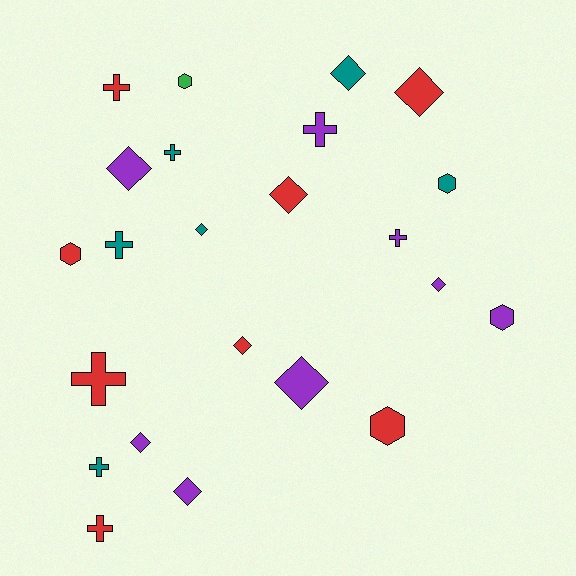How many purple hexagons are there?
There is 1 purple hexagon.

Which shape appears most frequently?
Diamond, with 10 objects.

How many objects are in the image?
There are 23 objects.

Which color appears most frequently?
Red, with 8 objects.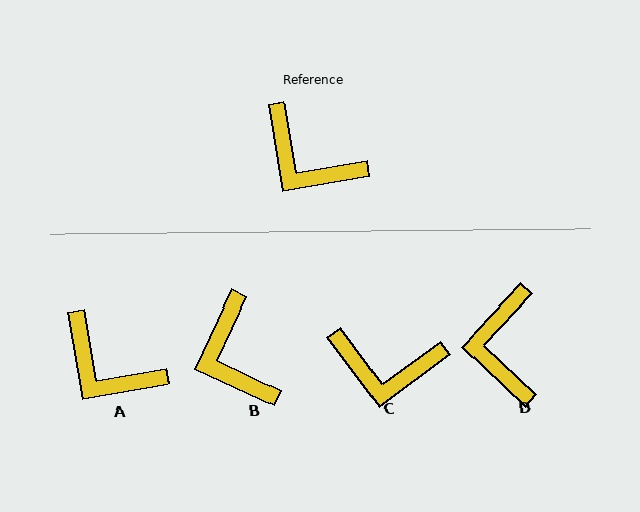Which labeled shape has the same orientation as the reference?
A.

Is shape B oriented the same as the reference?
No, it is off by about 35 degrees.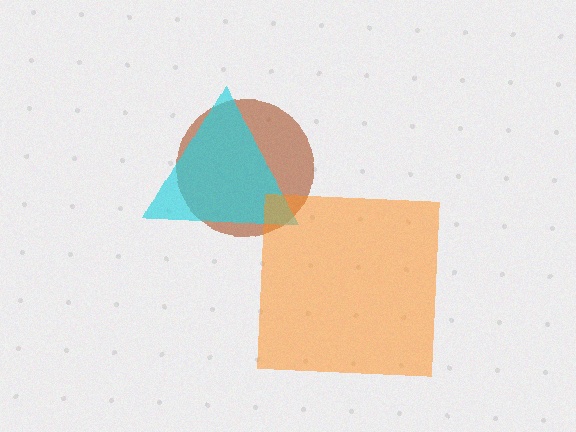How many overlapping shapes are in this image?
There are 3 overlapping shapes in the image.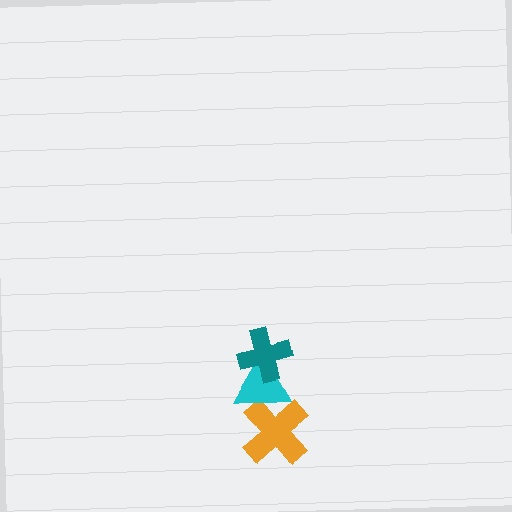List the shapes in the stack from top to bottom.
From top to bottom: the teal cross, the cyan triangle, the orange cross.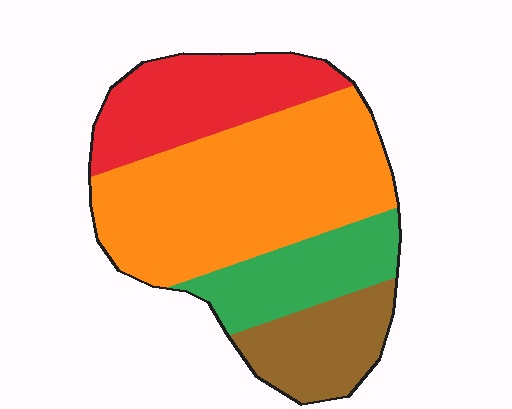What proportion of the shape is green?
Green covers about 15% of the shape.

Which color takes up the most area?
Orange, at roughly 45%.